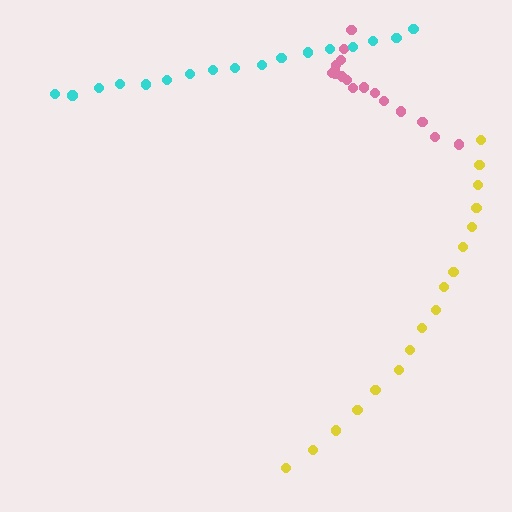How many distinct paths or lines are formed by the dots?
There are 3 distinct paths.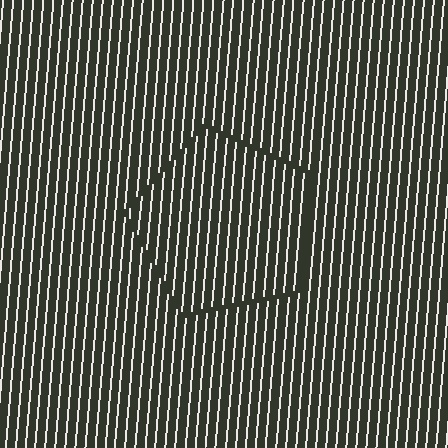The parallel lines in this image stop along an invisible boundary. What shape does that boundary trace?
An illusory pentagon. The interior of the shape contains the same grating, shifted by half a period — the contour is defined by the phase discontinuity where line-ends from the inner and outer gratings abut.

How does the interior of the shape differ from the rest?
The interior of the shape contains the same grating, shifted by half a period — the contour is defined by the phase discontinuity where line-ends from the inner and outer gratings abut.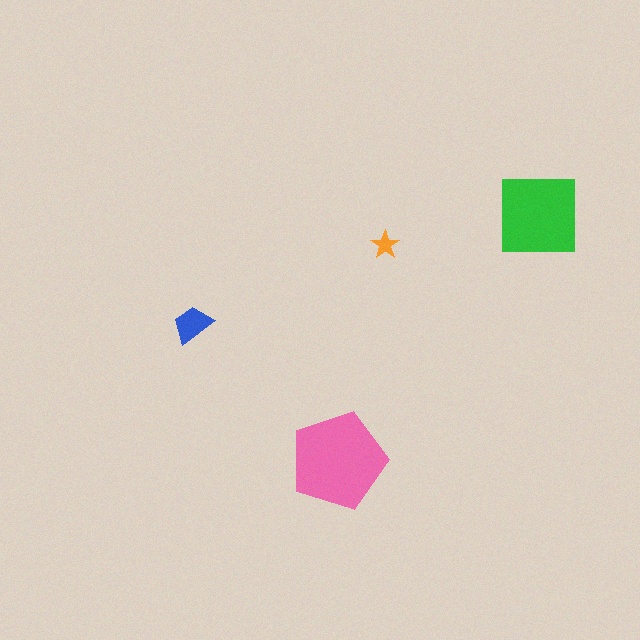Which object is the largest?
The pink pentagon.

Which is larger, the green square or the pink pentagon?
The pink pentagon.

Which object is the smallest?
The orange star.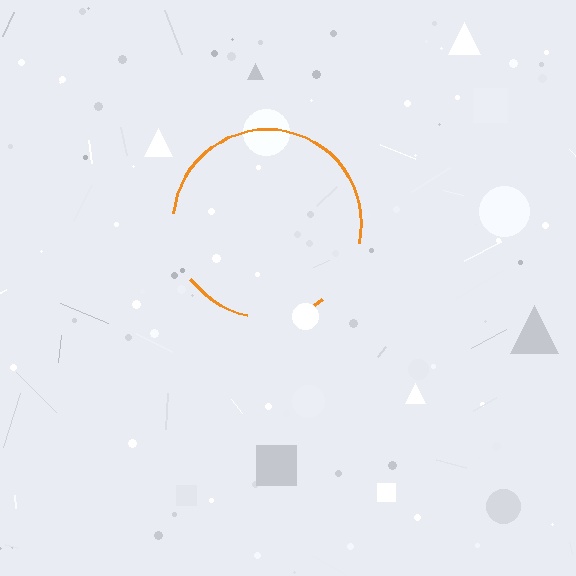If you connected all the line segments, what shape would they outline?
They would outline a circle.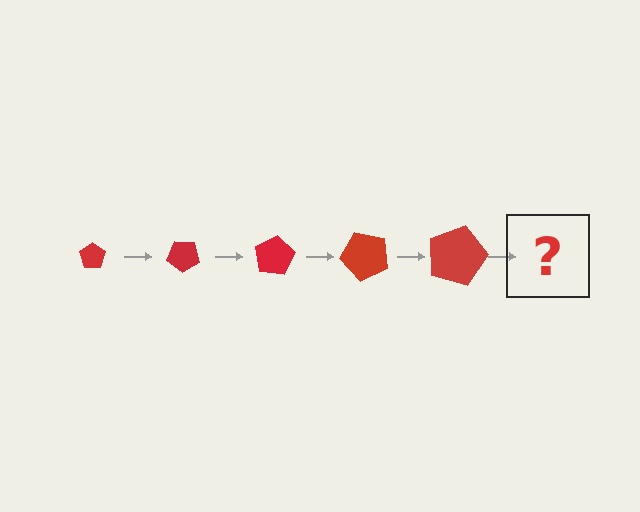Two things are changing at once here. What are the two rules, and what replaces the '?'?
The two rules are that the pentagon grows larger each step and it rotates 40 degrees each step. The '?' should be a pentagon, larger than the previous one and rotated 200 degrees from the start.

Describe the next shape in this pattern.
It should be a pentagon, larger than the previous one and rotated 200 degrees from the start.